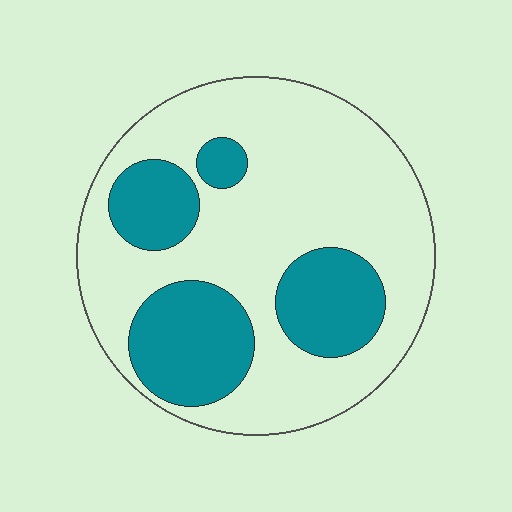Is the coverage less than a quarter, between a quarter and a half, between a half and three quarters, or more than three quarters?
Between a quarter and a half.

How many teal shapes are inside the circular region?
4.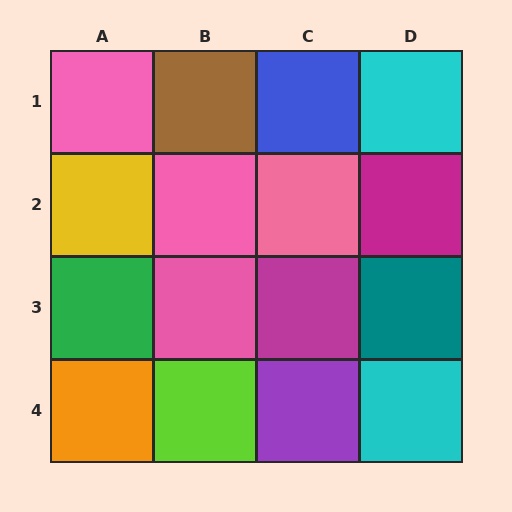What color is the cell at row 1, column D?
Cyan.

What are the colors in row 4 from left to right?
Orange, lime, purple, cyan.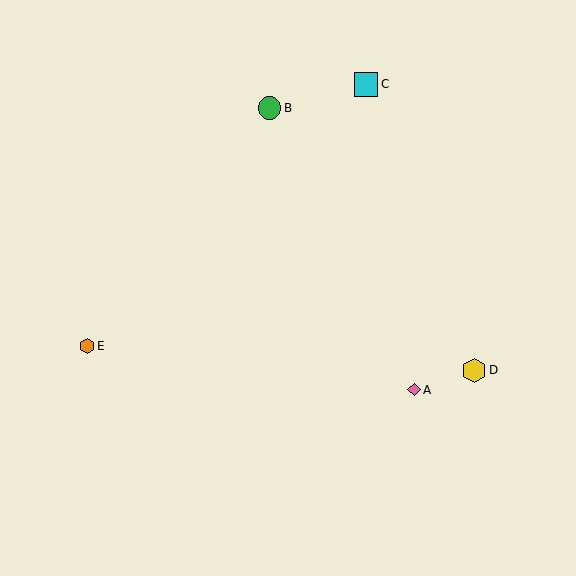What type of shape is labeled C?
Shape C is a cyan square.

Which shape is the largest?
The yellow hexagon (labeled D) is the largest.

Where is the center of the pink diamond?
The center of the pink diamond is at (414, 390).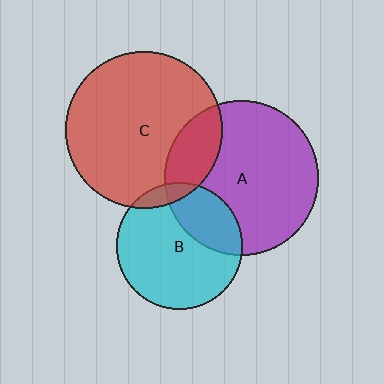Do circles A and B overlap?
Yes.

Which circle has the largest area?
Circle C (red).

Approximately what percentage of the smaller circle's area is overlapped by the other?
Approximately 30%.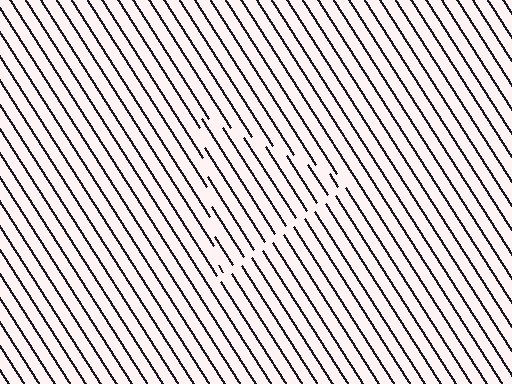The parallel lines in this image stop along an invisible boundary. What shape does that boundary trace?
An illusory triangle. The interior of the shape contains the same grating, shifted by half a period — the contour is defined by the phase discontinuity where line-ends from the inner and outer gratings abut.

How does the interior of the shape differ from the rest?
The interior of the shape contains the same grating, shifted by half a period — the contour is defined by the phase discontinuity where line-ends from the inner and outer gratings abut.